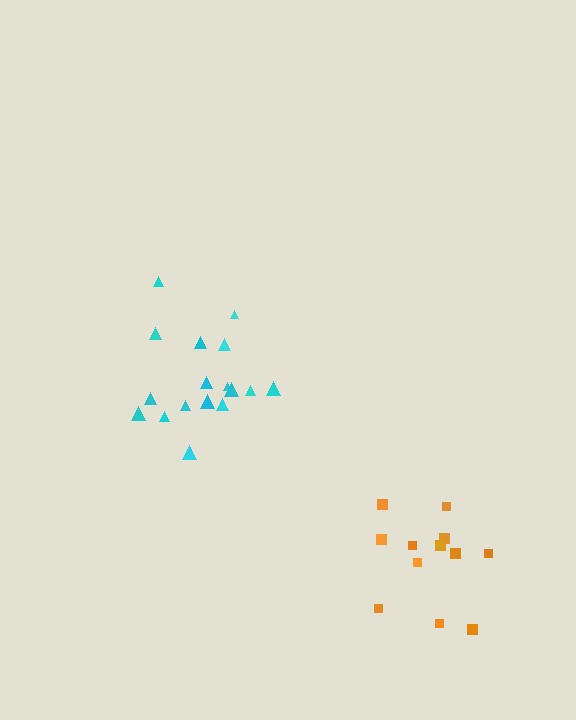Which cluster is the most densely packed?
Cyan.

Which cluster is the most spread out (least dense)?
Orange.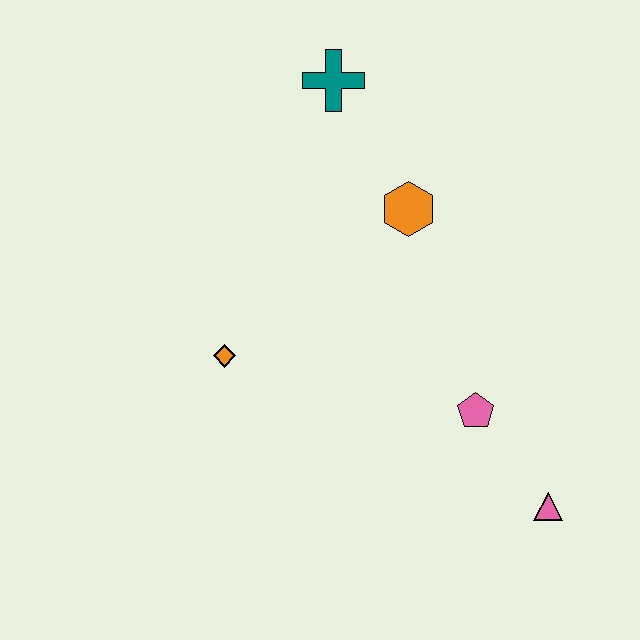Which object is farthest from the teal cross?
The pink triangle is farthest from the teal cross.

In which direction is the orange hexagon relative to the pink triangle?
The orange hexagon is above the pink triangle.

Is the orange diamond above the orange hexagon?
No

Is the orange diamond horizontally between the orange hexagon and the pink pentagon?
No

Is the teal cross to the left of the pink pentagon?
Yes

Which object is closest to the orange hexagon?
The teal cross is closest to the orange hexagon.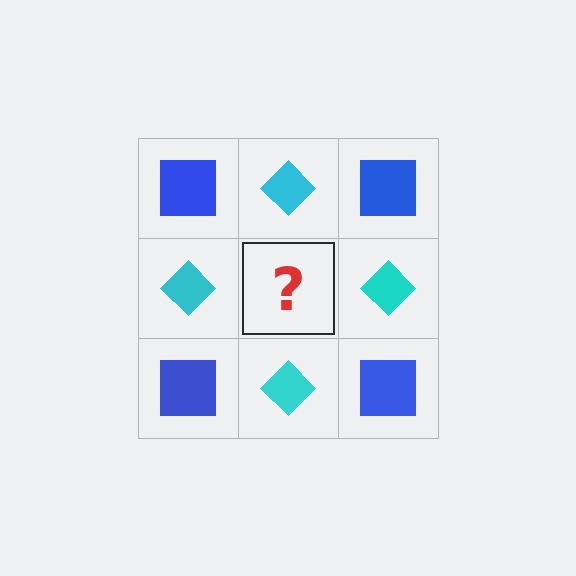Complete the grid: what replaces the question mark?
The question mark should be replaced with a blue square.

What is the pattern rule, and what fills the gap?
The rule is that it alternates blue square and cyan diamond in a checkerboard pattern. The gap should be filled with a blue square.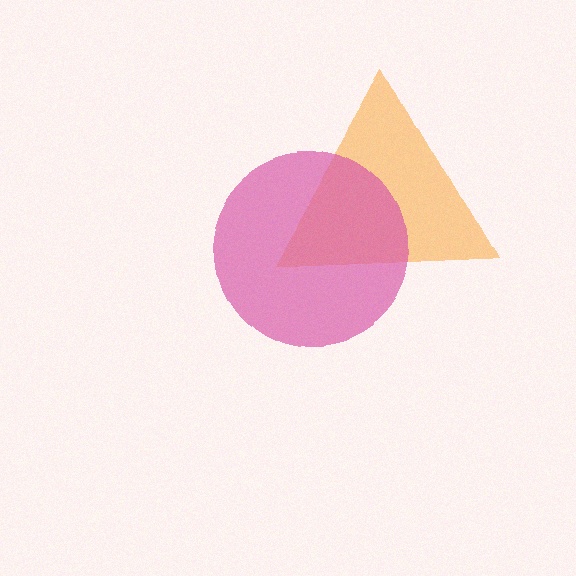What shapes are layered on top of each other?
The layered shapes are: an orange triangle, a pink circle.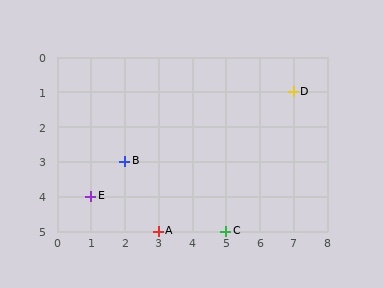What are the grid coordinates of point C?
Point C is at grid coordinates (5, 5).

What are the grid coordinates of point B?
Point B is at grid coordinates (2, 3).